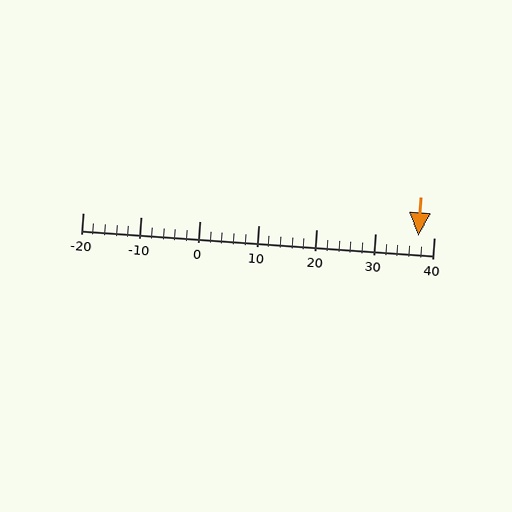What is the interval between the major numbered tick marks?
The major tick marks are spaced 10 units apart.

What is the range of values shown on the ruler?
The ruler shows values from -20 to 40.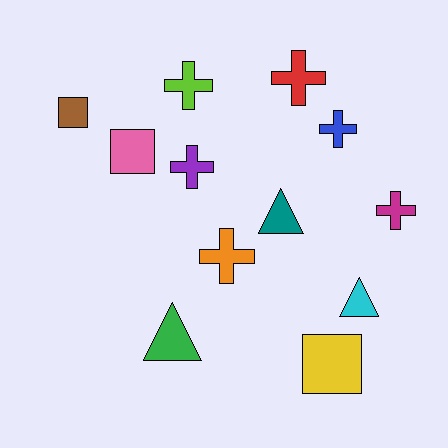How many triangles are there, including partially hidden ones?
There are 3 triangles.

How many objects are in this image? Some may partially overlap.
There are 12 objects.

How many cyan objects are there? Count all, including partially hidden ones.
There is 1 cyan object.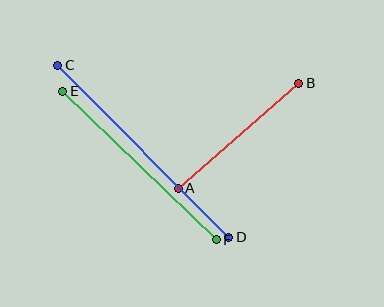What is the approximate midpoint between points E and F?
The midpoint is at approximately (139, 166) pixels.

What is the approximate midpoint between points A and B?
The midpoint is at approximately (239, 136) pixels.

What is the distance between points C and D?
The distance is approximately 243 pixels.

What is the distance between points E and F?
The distance is approximately 213 pixels.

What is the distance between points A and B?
The distance is approximately 160 pixels.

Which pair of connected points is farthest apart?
Points C and D are farthest apart.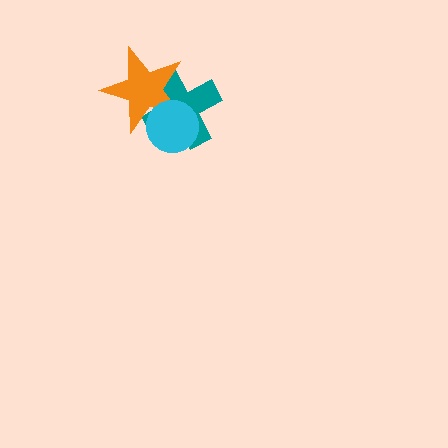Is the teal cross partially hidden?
Yes, it is partially covered by another shape.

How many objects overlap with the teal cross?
2 objects overlap with the teal cross.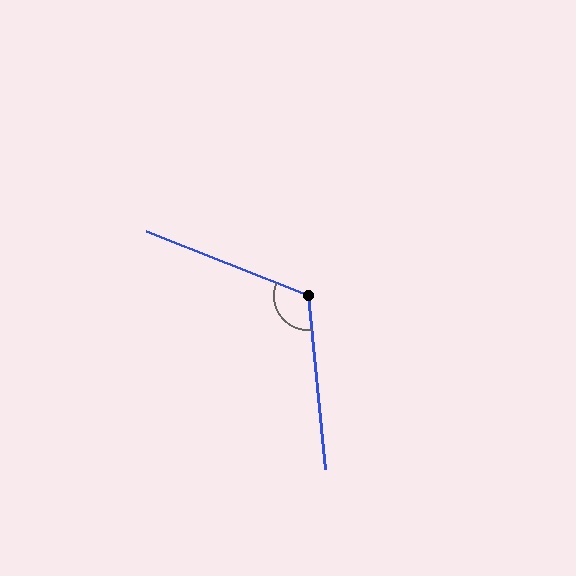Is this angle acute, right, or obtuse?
It is obtuse.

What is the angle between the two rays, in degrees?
Approximately 117 degrees.